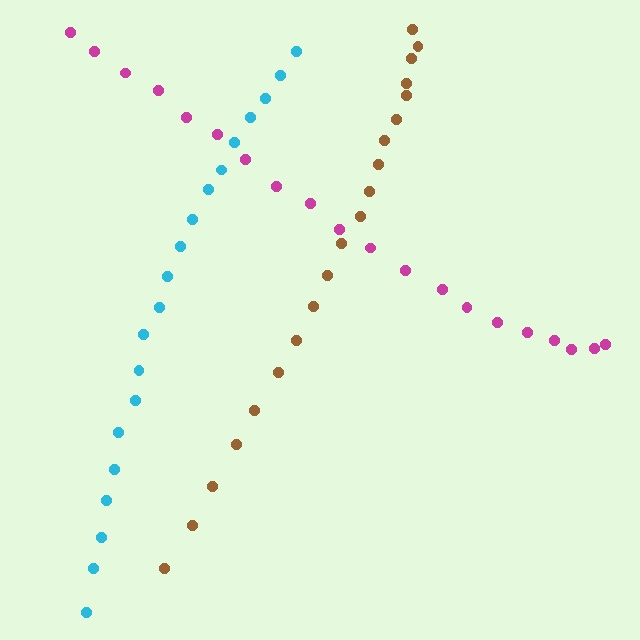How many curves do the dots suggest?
There are 3 distinct paths.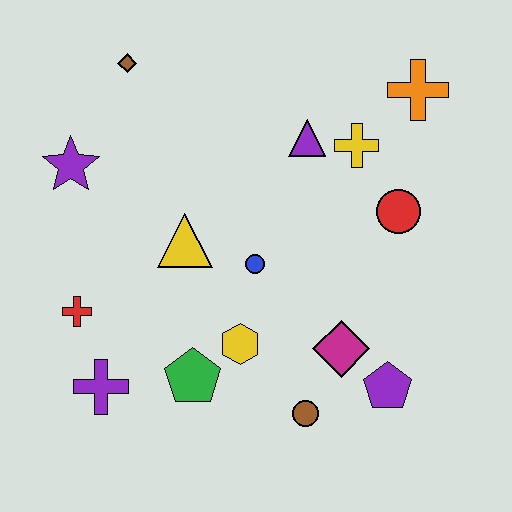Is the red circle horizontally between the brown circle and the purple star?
No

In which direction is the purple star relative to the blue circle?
The purple star is to the left of the blue circle.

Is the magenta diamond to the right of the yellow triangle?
Yes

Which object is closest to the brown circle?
The magenta diamond is closest to the brown circle.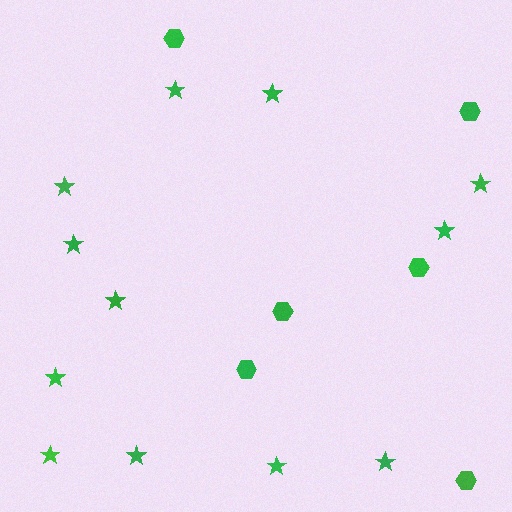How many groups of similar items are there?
There are 2 groups: one group of stars (12) and one group of hexagons (6).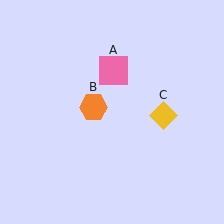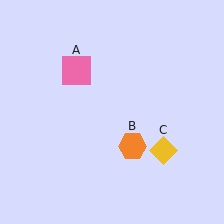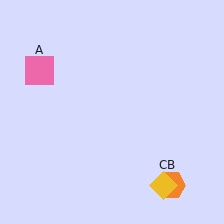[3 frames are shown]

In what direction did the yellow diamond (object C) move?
The yellow diamond (object C) moved down.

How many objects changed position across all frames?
3 objects changed position: pink square (object A), orange hexagon (object B), yellow diamond (object C).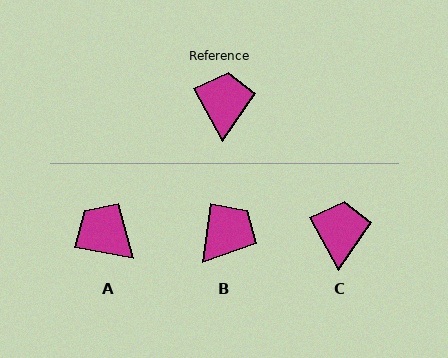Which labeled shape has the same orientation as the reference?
C.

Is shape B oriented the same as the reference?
No, it is off by about 36 degrees.